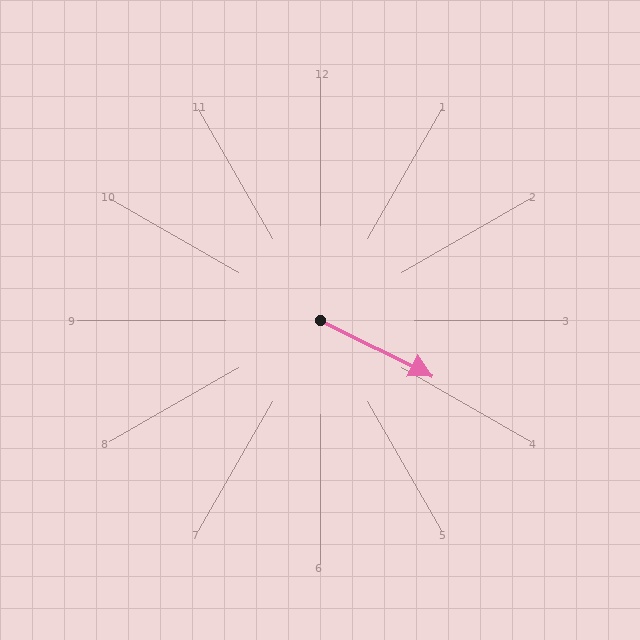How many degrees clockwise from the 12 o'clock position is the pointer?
Approximately 116 degrees.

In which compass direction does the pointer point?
Southeast.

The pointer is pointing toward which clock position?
Roughly 4 o'clock.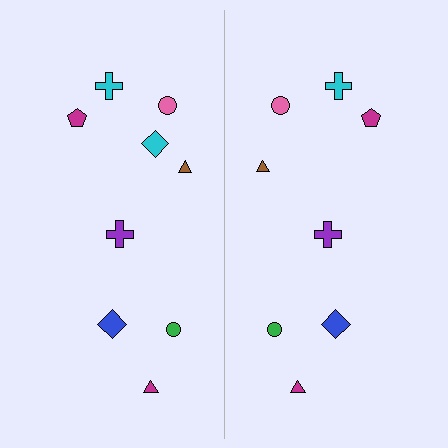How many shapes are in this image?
There are 17 shapes in this image.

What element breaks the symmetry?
A cyan diamond is missing from the right side.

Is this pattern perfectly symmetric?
No, the pattern is not perfectly symmetric. A cyan diamond is missing from the right side.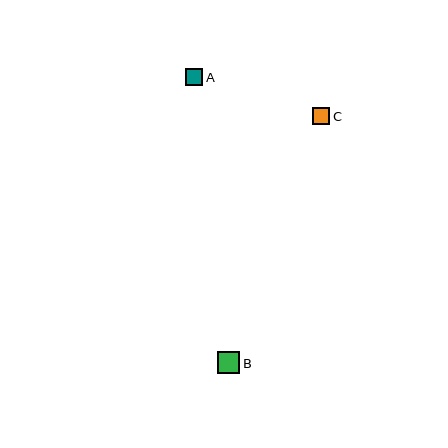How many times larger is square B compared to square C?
Square B is approximately 1.3 times the size of square C.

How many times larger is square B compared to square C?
Square B is approximately 1.3 times the size of square C.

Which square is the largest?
Square B is the largest with a size of approximately 22 pixels.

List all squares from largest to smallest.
From largest to smallest: B, A, C.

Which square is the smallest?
Square C is the smallest with a size of approximately 17 pixels.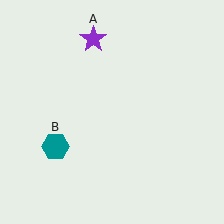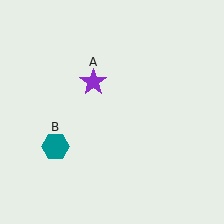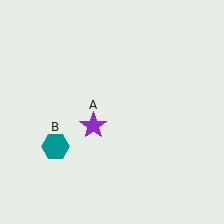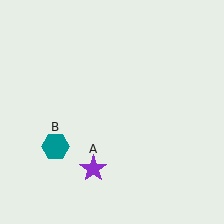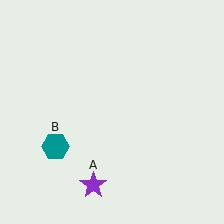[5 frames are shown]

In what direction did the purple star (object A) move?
The purple star (object A) moved down.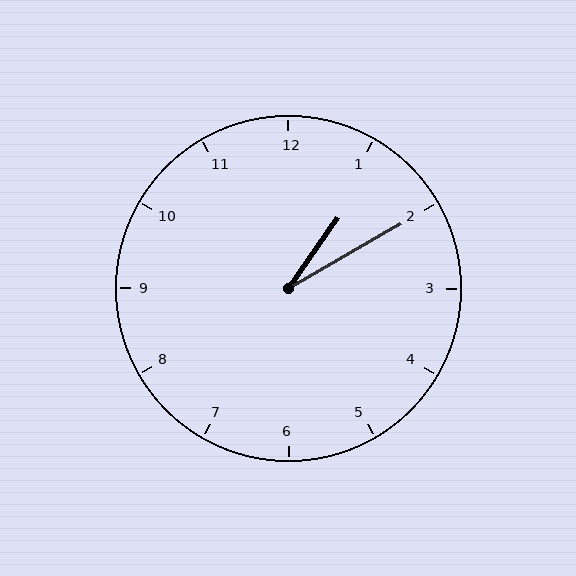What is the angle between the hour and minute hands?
Approximately 25 degrees.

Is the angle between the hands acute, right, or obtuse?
It is acute.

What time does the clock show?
1:10.